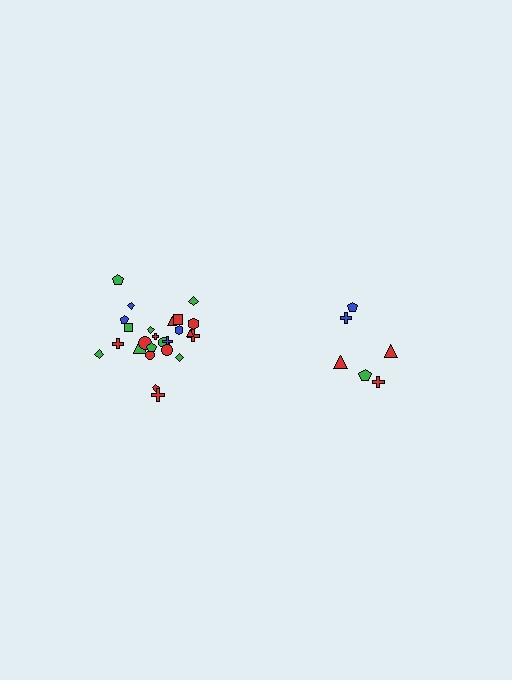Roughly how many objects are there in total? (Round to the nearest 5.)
Roughly 30 objects in total.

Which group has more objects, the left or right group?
The left group.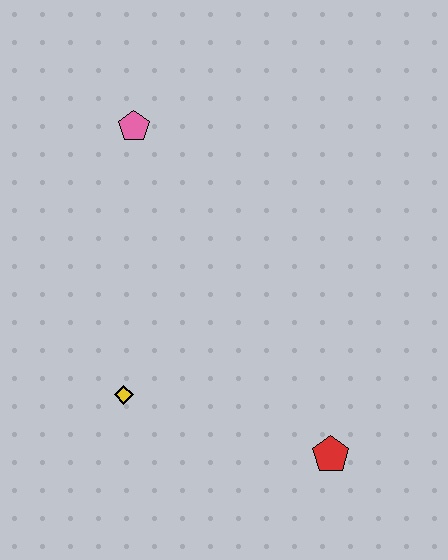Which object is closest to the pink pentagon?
The yellow diamond is closest to the pink pentagon.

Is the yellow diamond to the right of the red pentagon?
No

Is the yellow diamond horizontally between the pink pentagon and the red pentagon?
No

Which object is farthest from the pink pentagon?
The red pentagon is farthest from the pink pentagon.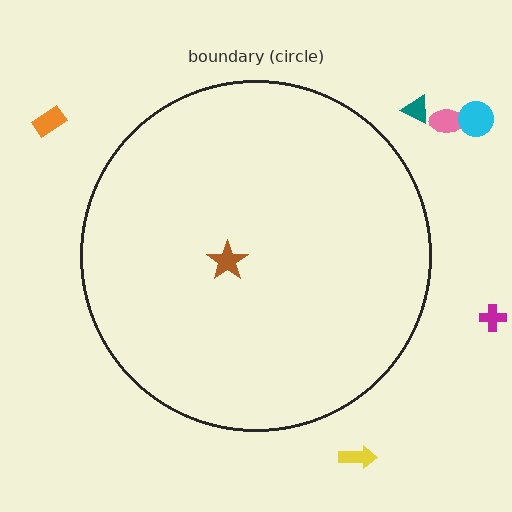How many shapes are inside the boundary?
1 inside, 6 outside.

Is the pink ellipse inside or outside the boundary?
Outside.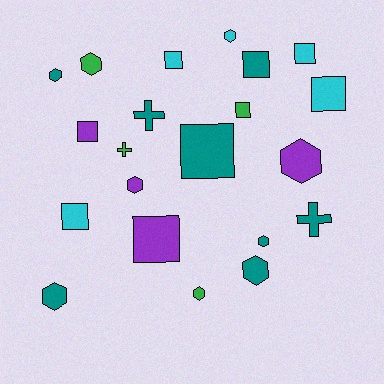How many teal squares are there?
There are 2 teal squares.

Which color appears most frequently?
Teal, with 8 objects.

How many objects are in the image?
There are 21 objects.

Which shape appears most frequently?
Hexagon, with 9 objects.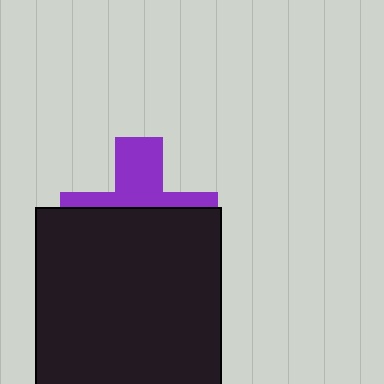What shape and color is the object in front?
The object in front is a black square.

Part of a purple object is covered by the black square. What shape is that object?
It is a cross.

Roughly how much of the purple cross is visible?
A small part of it is visible (roughly 40%).